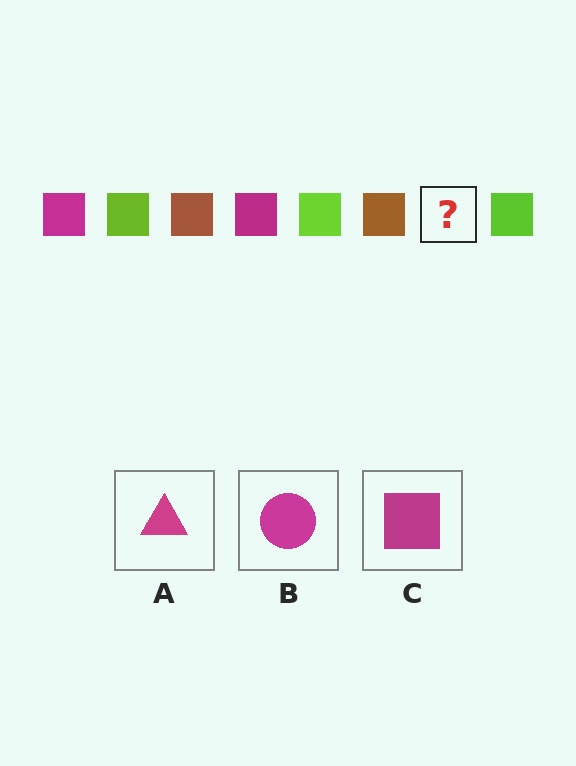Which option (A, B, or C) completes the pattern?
C.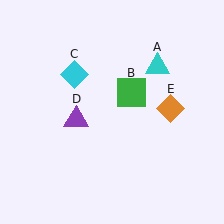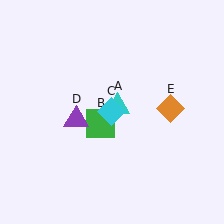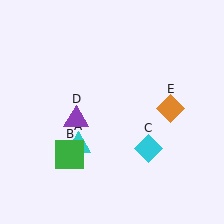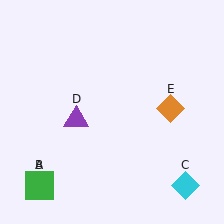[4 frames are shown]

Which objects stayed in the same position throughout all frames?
Purple triangle (object D) and orange diamond (object E) remained stationary.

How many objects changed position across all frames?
3 objects changed position: cyan triangle (object A), green square (object B), cyan diamond (object C).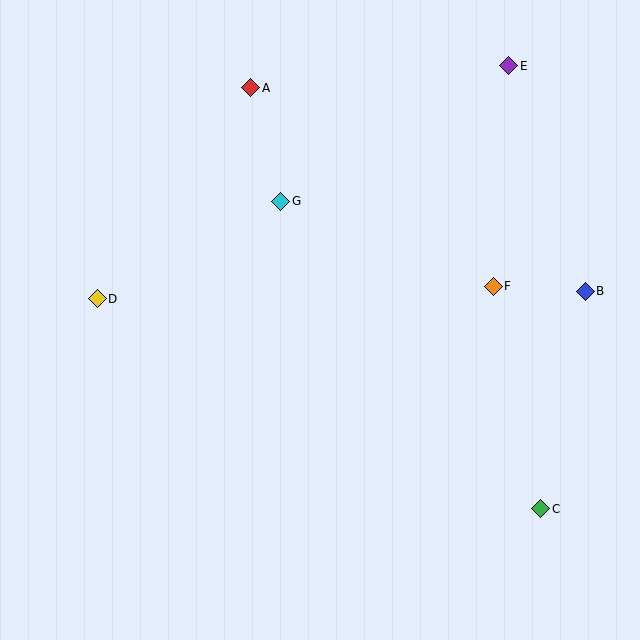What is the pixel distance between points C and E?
The distance between C and E is 444 pixels.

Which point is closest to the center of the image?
Point G at (281, 201) is closest to the center.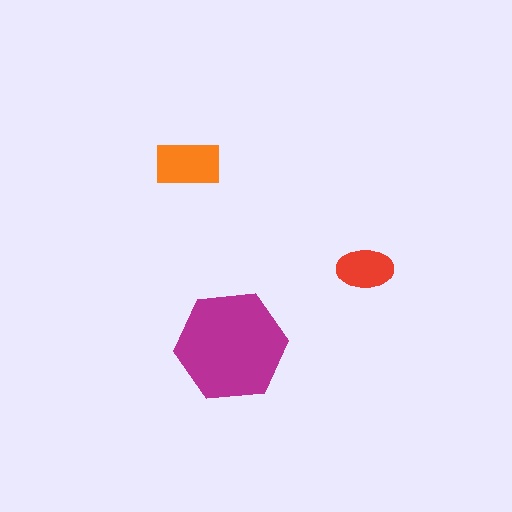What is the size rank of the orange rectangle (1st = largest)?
2nd.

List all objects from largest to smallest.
The magenta hexagon, the orange rectangle, the red ellipse.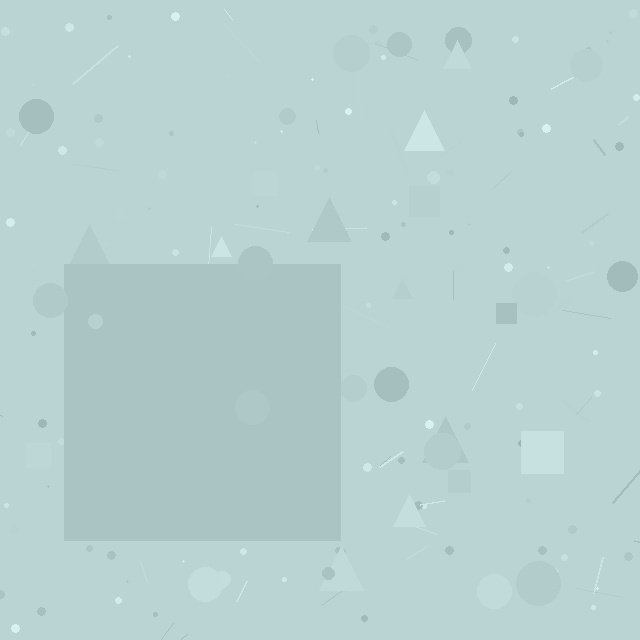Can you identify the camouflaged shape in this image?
The camouflaged shape is a square.